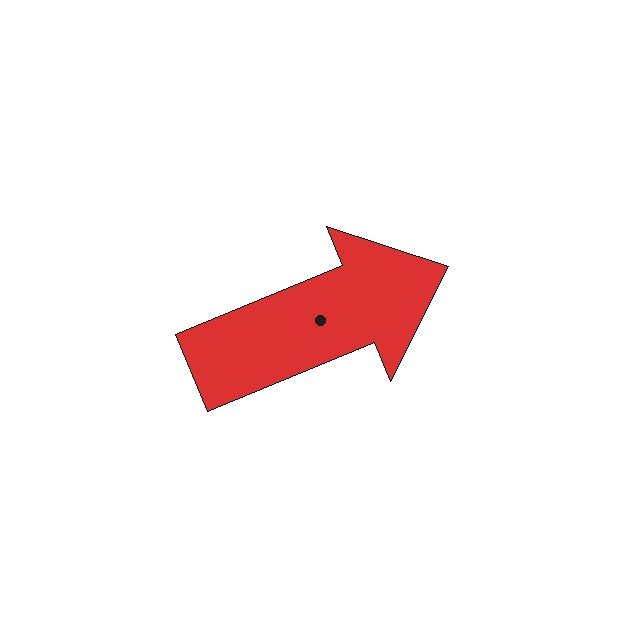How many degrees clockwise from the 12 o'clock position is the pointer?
Approximately 67 degrees.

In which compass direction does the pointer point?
Northeast.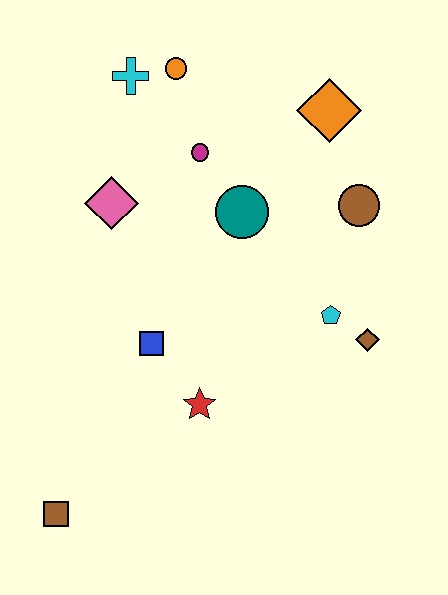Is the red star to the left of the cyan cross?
No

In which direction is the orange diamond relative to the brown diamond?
The orange diamond is above the brown diamond.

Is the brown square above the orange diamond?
No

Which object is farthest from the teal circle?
The brown square is farthest from the teal circle.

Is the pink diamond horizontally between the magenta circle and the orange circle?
No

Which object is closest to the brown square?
The red star is closest to the brown square.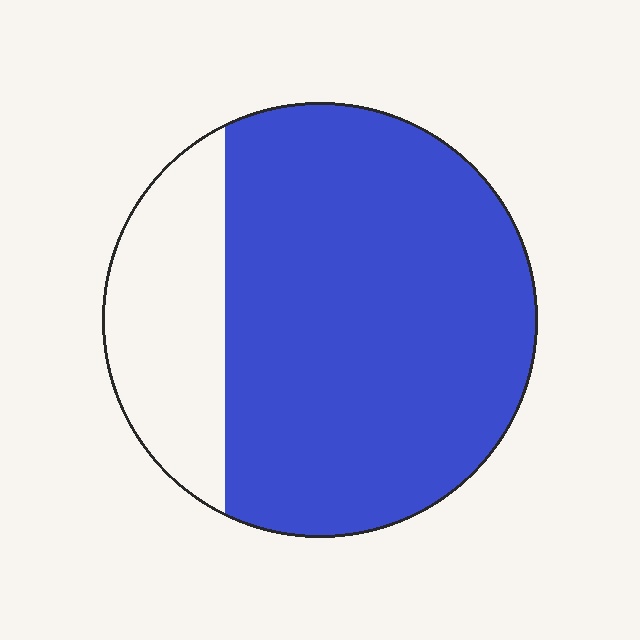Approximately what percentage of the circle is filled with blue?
Approximately 75%.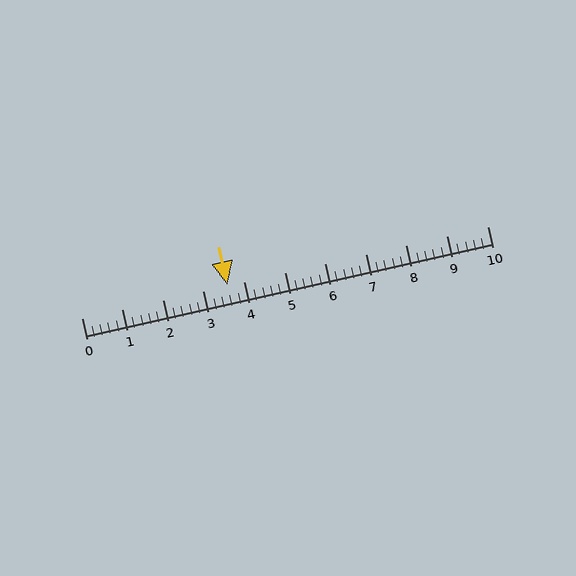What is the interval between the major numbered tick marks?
The major tick marks are spaced 1 units apart.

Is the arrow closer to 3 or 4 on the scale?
The arrow is closer to 4.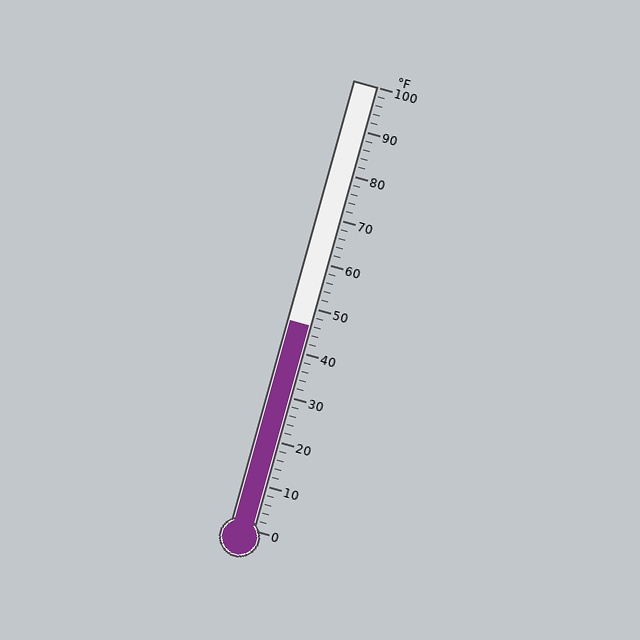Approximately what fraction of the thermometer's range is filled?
The thermometer is filled to approximately 45% of its range.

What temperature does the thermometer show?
The thermometer shows approximately 46°F.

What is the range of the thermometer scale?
The thermometer scale ranges from 0°F to 100°F.